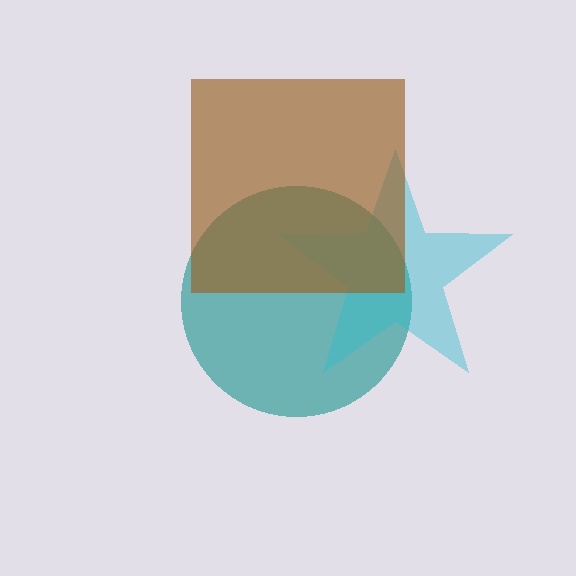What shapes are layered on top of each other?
The layered shapes are: a teal circle, a cyan star, a brown square.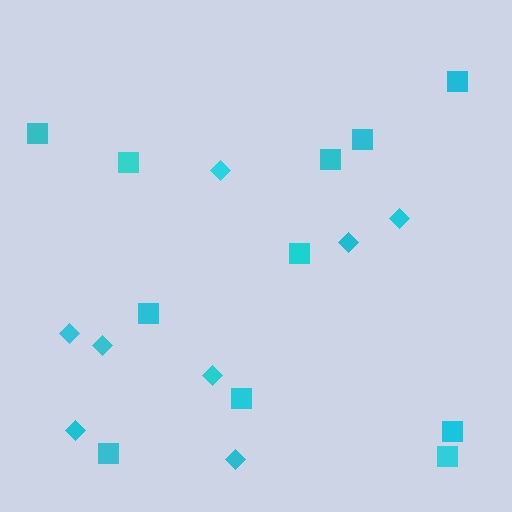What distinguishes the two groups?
There are 2 groups: one group of squares (11) and one group of diamonds (8).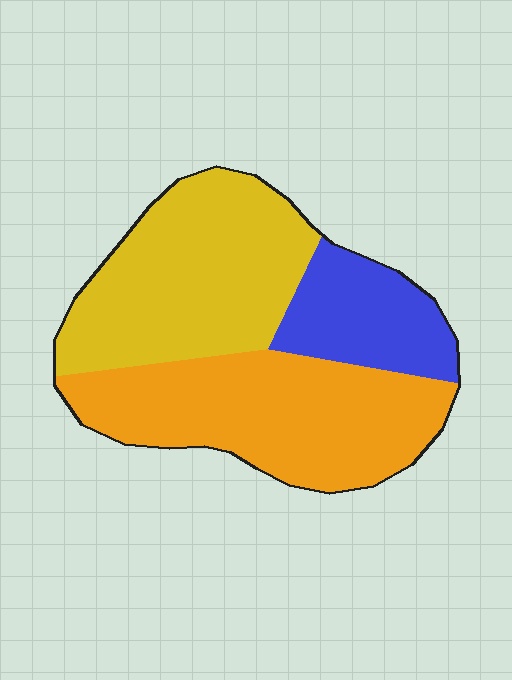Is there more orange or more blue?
Orange.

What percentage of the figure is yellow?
Yellow takes up about two fifths (2/5) of the figure.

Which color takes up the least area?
Blue, at roughly 20%.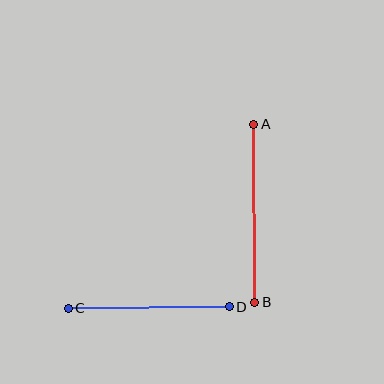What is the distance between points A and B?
The distance is approximately 178 pixels.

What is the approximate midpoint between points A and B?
The midpoint is at approximately (254, 213) pixels.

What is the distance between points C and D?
The distance is approximately 161 pixels.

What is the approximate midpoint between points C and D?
The midpoint is at approximately (149, 307) pixels.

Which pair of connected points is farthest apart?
Points A and B are farthest apart.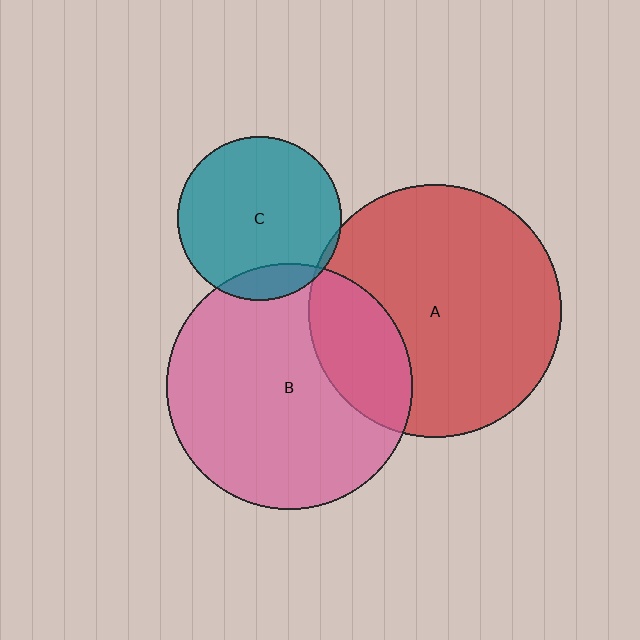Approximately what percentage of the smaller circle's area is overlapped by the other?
Approximately 10%.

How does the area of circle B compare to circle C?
Approximately 2.2 times.